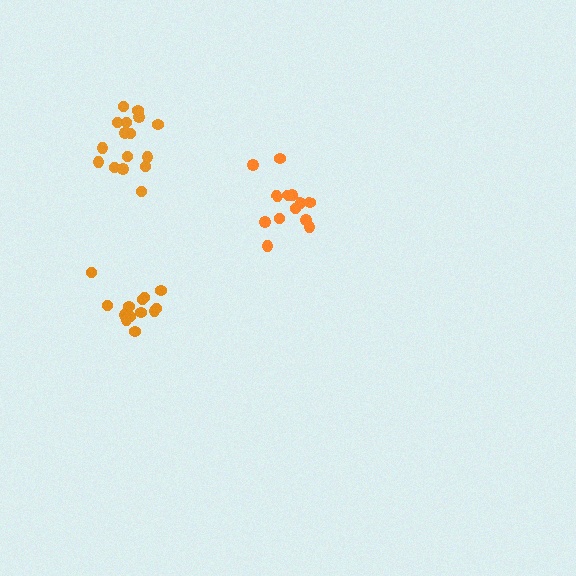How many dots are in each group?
Group 1: 14 dots, Group 2: 13 dots, Group 3: 16 dots (43 total).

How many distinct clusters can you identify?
There are 3 distinct clusters.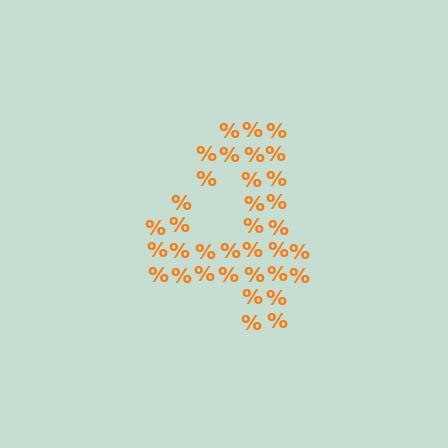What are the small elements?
The small elements are percent signs.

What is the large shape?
The large shape is the digit 4.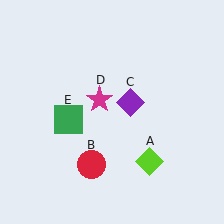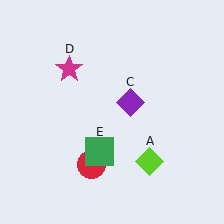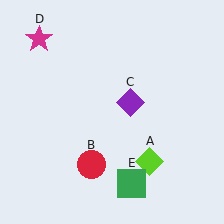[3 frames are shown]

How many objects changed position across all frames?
2 objects changed position: magenta star (object D), green square (object E).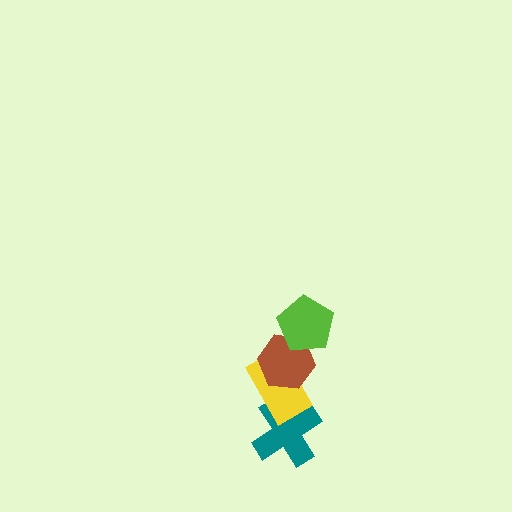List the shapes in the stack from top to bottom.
From top to bottom: the lime pentagon, the brown hexagon, the yellow rectangle, the teal cross.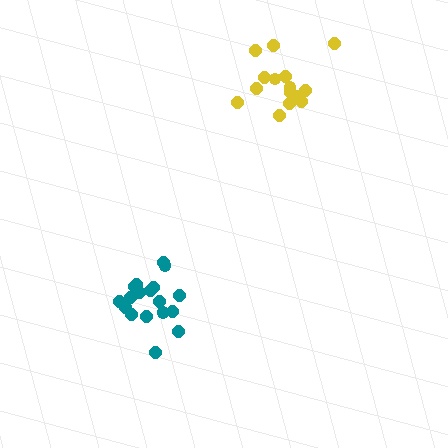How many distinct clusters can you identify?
There are 2 distinct clusters.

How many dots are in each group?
Group 1: 18 dots, Group 2: 15 dots (33 total).